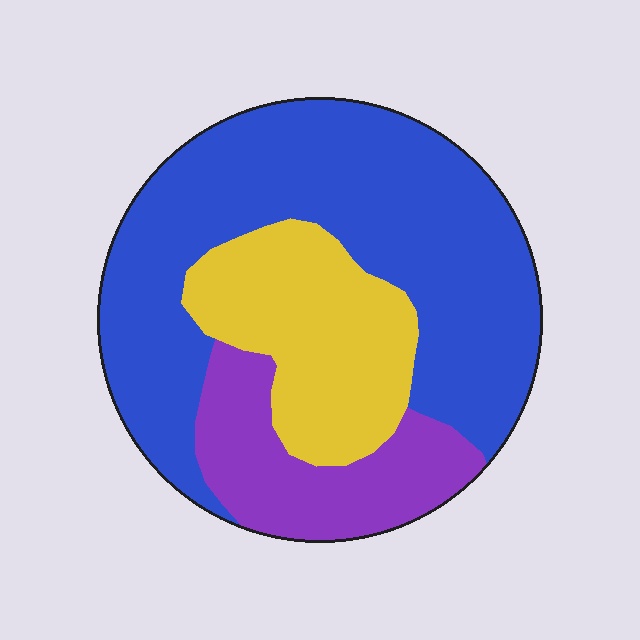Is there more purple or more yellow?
Yellow.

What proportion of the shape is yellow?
Yellow takes up about one quarter (1/4) of the shape.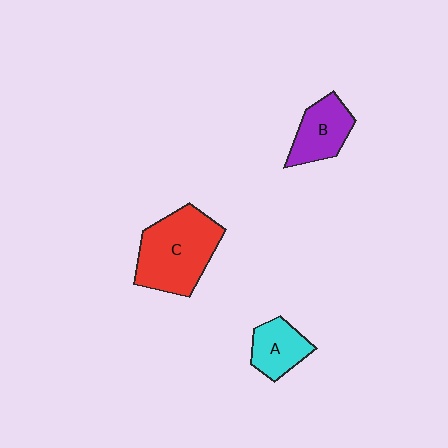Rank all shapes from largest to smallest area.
From largest to smallest: C (red), B (purple), A (cyan).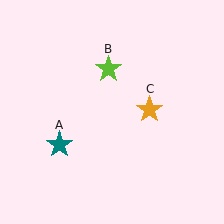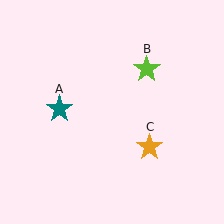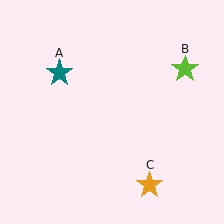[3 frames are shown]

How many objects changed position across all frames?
3 objects changed position: teal star (object A), lime star (object B), orange star (object C).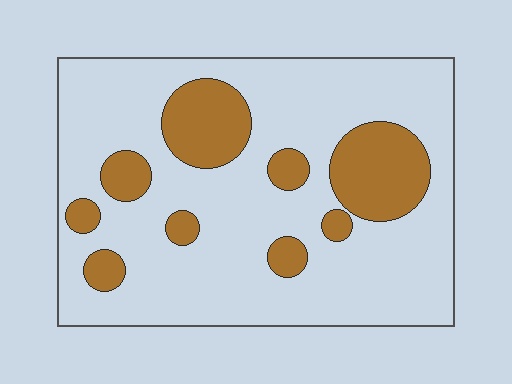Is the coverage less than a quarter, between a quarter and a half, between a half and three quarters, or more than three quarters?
Less than a quarter.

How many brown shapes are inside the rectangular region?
9.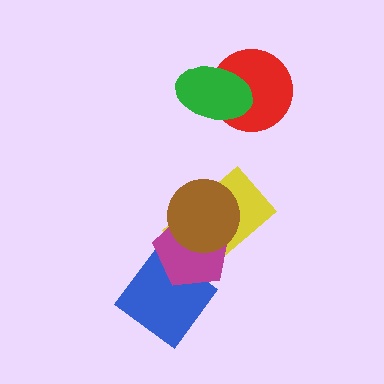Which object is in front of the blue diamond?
The magenta pentagon is in front of the blue diamond.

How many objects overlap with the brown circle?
2 objects overlap with the brown circle.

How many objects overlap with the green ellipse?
1 object overlaps with the green ellipse.